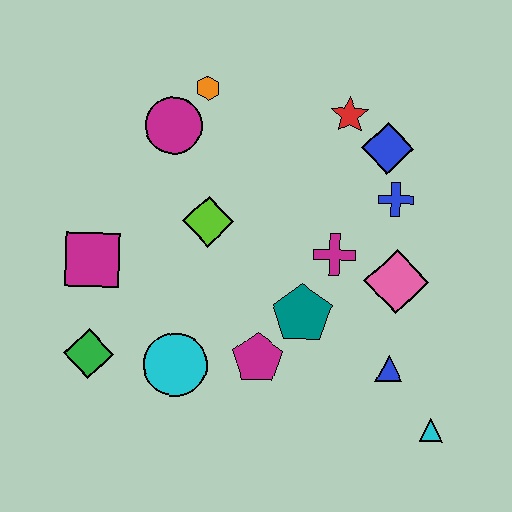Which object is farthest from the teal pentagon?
The orange hexagon is farthest from the teal pentagon.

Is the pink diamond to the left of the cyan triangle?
Yes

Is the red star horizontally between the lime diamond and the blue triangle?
Yes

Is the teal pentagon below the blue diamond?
Yes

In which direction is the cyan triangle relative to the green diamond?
The cyan triangle is to the right of the green diamond.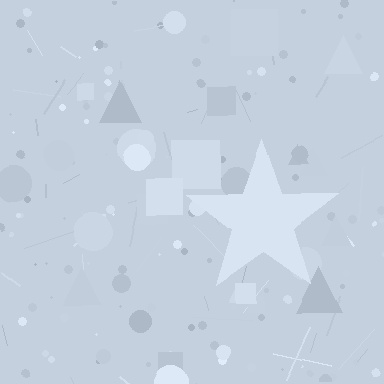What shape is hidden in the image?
A star is hidden in the image.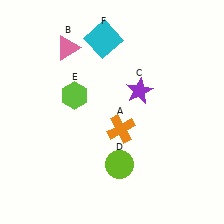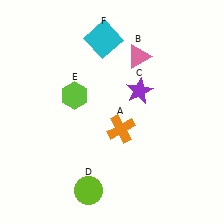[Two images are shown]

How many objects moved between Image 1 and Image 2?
2 objects moved between the two images.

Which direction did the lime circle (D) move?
The lime circle (D) moved left.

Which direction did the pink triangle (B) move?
The pink triangle (B) moved right.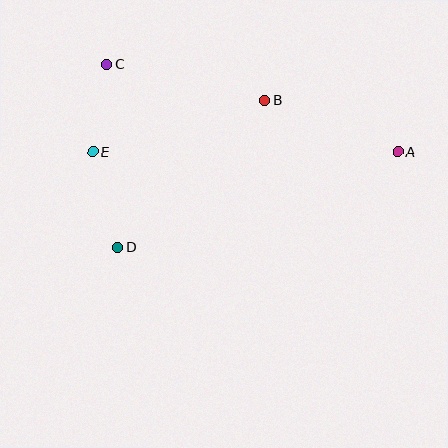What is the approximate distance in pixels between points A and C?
The distance between A and C is approximately 304 pixels.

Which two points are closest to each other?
Points C and E are closest to each other.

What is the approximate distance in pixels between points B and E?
The distance between B and E is approximately 179 pixels.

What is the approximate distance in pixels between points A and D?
The distance between A and D is approximately 296 pixels.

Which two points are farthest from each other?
Points A and E are farthest from each other.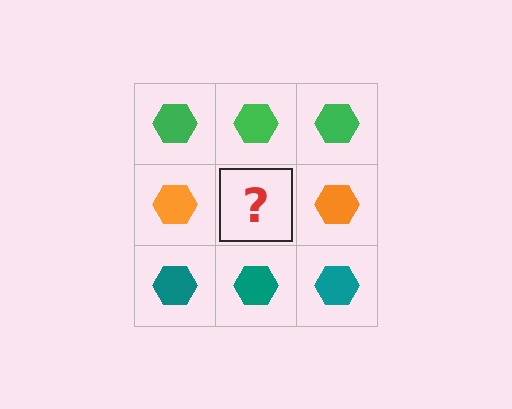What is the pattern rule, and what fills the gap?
The rule is that each row has a consistent color. The gap should be filled with an orange hexagon.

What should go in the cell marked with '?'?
The missing cell should contain an orange hexagon.